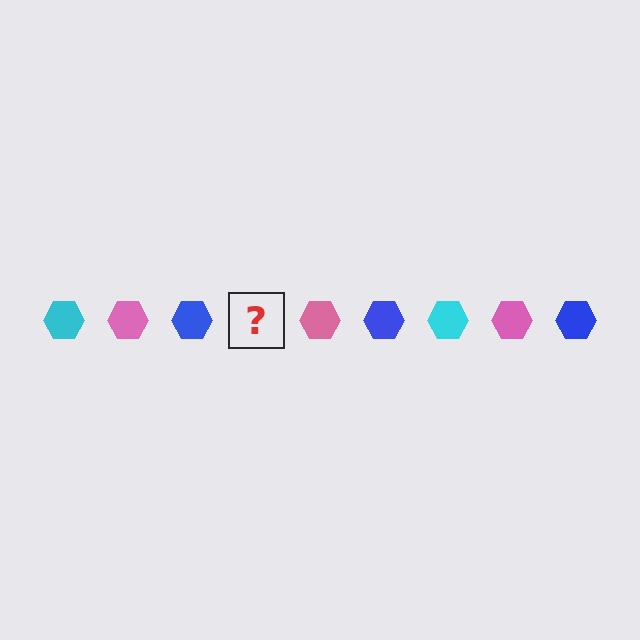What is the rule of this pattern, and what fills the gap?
The rule is that the pattern cycles through cyan, pink, blue hexagons. The gap should be filled with a cyan hexagon.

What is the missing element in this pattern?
The missing element is a cyan hexagon.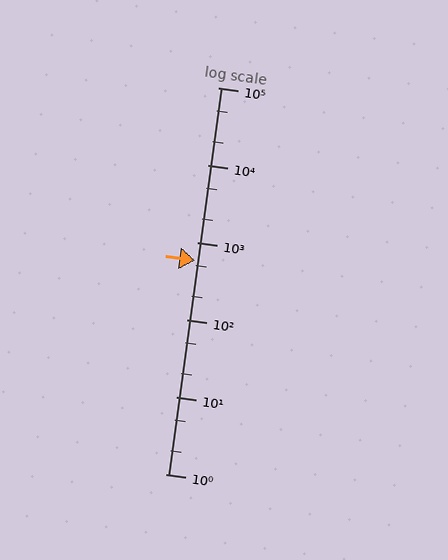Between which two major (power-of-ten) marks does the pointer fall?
The pointer is between 100 and 1000.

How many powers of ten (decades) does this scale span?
The scale spans 5 decades, from 1 to 100000.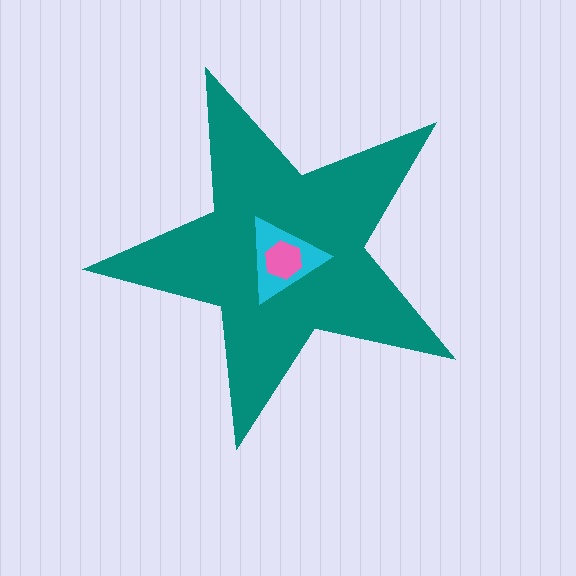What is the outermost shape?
The teal star.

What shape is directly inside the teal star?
The cyan triangle.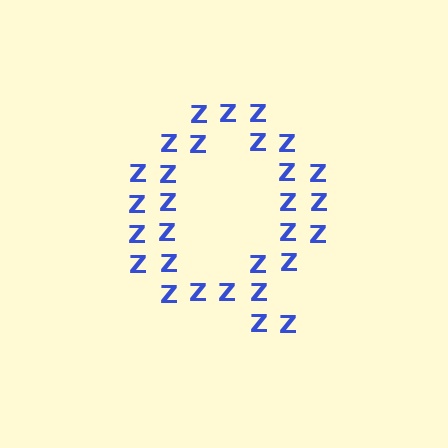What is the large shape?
The large shape is the letter Q.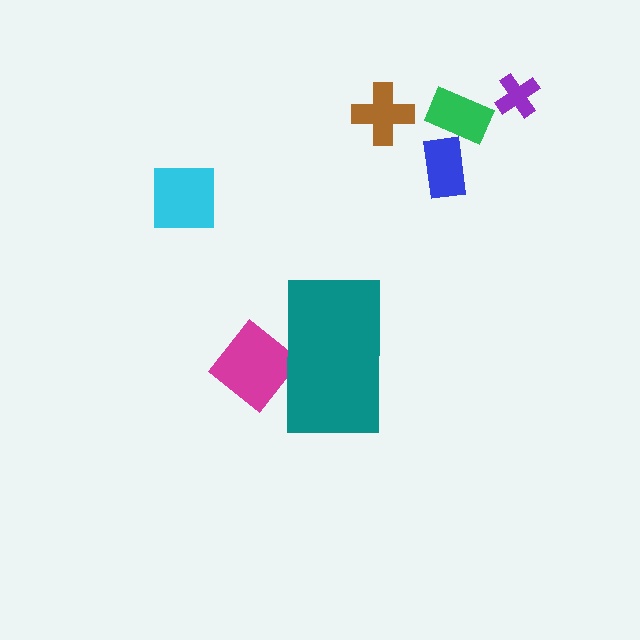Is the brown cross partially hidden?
No, the brown cross is fully visible.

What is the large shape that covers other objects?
A teal rectangle.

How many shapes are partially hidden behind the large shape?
1 shape is partially hidden.